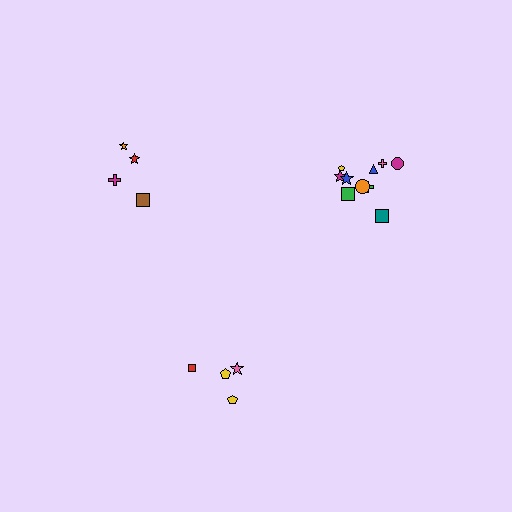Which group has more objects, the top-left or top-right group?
The top-right group.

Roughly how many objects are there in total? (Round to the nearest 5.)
Roughly 20 objects in total.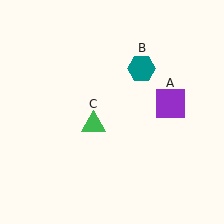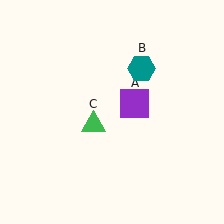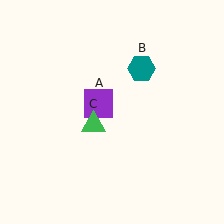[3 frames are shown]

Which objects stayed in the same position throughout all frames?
Teal hexagon (object B) and green triangle (object C) remained stationary.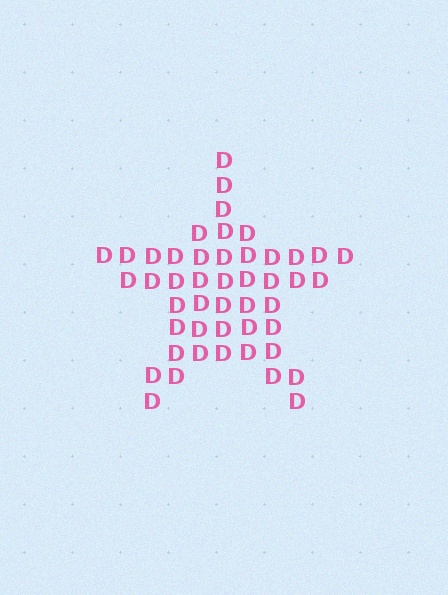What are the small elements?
The small elements are letter D's.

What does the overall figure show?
The overall figure shows a star.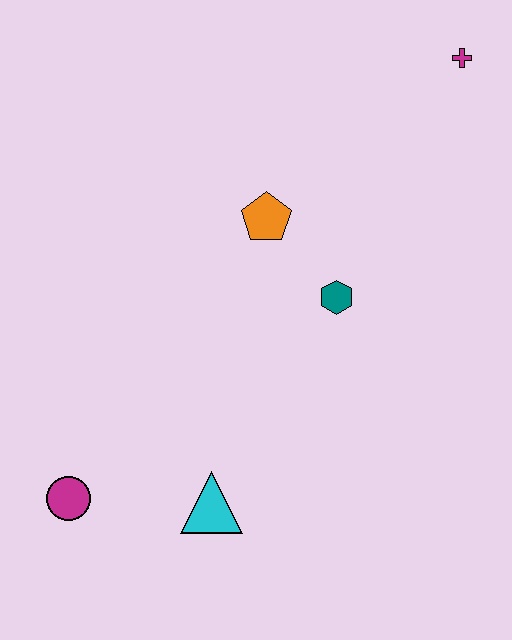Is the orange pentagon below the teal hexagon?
No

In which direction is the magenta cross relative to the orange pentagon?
The magenta cross is to the right of the orange pentagon.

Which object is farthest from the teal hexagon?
The magenta circle is farthest from the teal hexagon.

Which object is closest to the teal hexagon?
The orange pentagon is closest to the teal hexagon.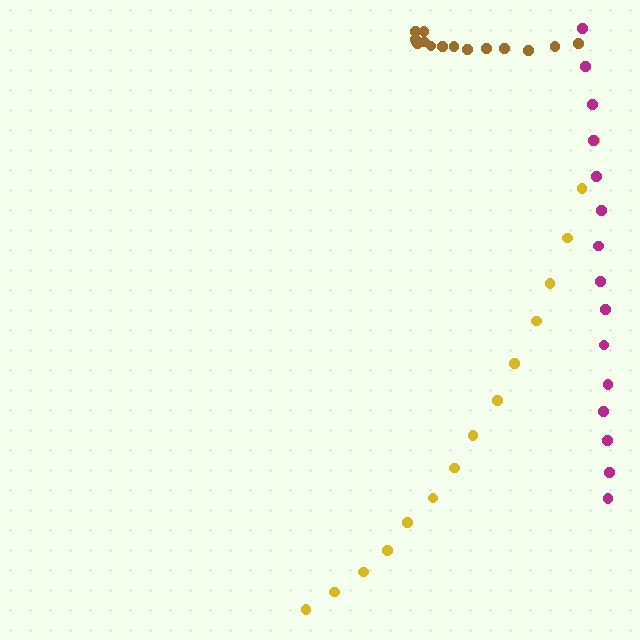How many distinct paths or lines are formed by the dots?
There are 3 distinct paths.